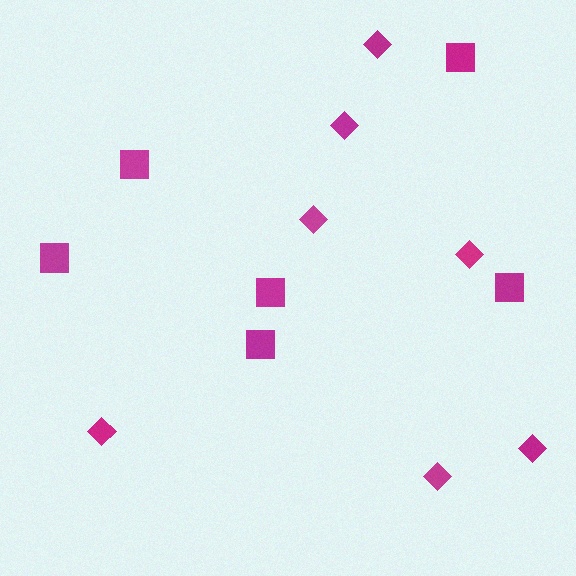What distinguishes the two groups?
There are 2 groups: one group of squares (6) and one group of diamonds (7).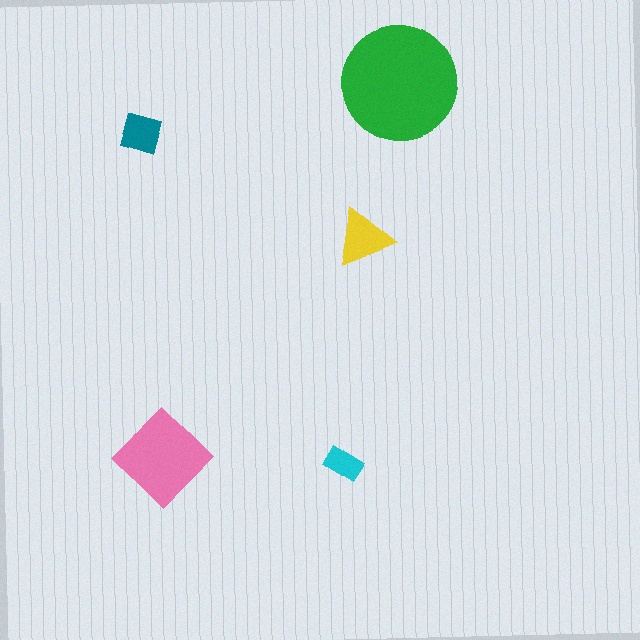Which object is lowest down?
The cyan rectangle is bottommost.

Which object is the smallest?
The cyan rectangle.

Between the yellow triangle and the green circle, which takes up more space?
The green circle.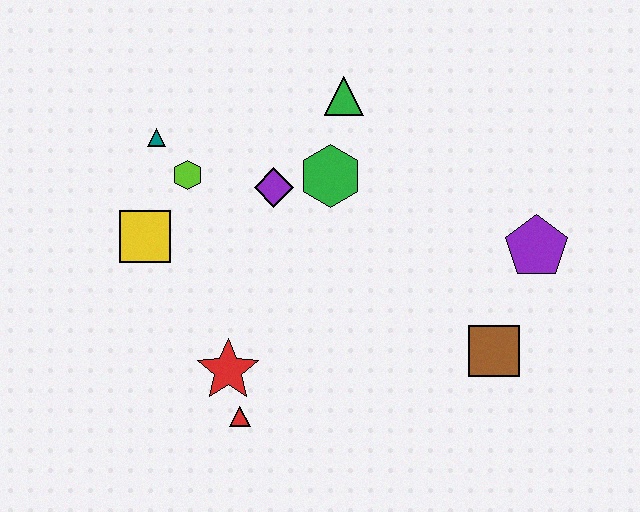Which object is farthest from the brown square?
The teal triangle is farthest from the brown square.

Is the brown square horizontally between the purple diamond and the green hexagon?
No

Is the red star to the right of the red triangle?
No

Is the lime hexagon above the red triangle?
Yes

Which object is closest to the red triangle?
The red star is closest to the red triangle.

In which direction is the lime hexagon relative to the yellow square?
The lime hexagon is above the yellow square.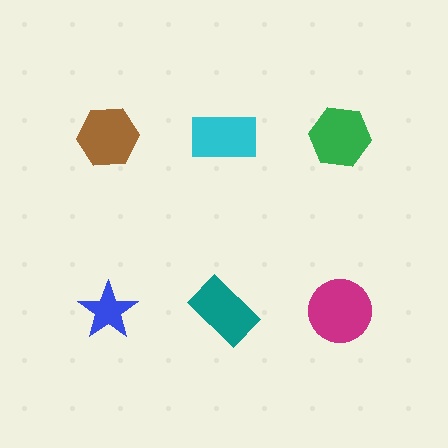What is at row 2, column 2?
A teal rectangle.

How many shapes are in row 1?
3 shapes.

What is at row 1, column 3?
A green hexagon.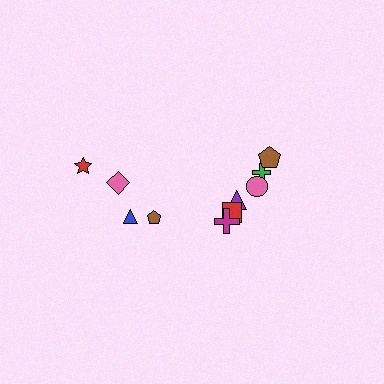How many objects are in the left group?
There are 4 objects.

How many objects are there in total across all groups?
There are 10 objects.